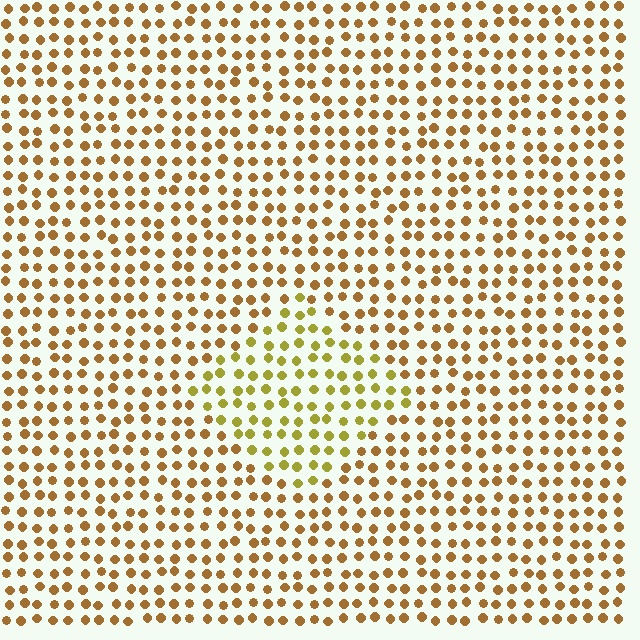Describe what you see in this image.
The image is filled with small brown elements in a uniform arrangement. A diamond-shaped region is visible where the elements are tinted to a slightly different hue, forming a subtle color boundary.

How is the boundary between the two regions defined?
The boundary is defined purely by a slight shift in hue (about 30 degrees). Spacing, size, and orientation are identical on both sides.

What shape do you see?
I see a diamond.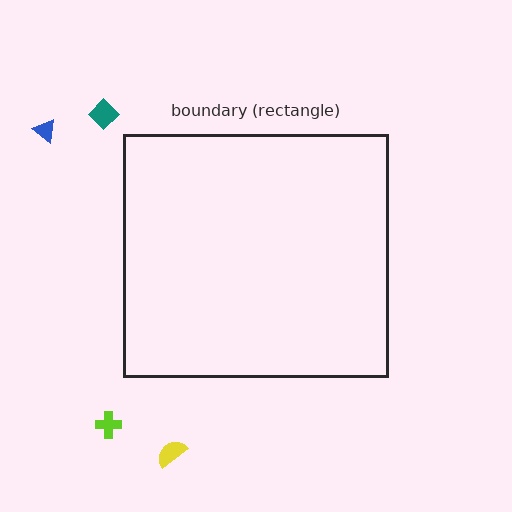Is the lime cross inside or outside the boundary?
Outside.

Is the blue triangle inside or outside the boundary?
Outside.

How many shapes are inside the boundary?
0 inside, 4 outside.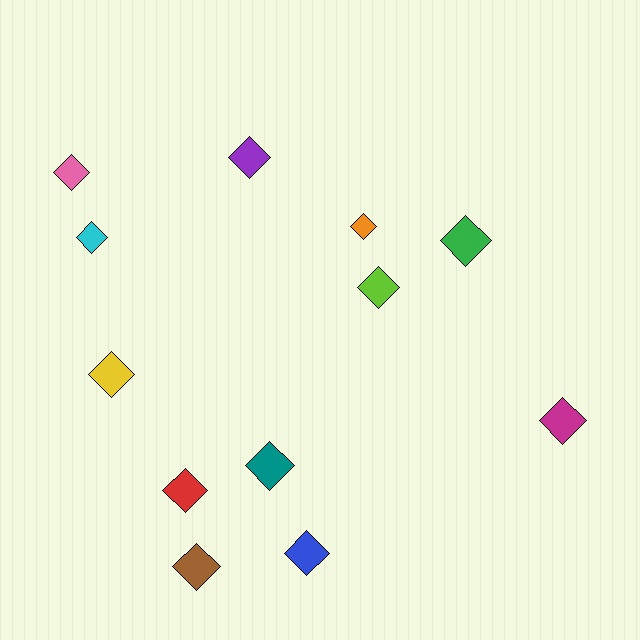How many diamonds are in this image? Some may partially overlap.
There are 12 diamonds.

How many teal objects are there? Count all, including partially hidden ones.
There is 1 teal object.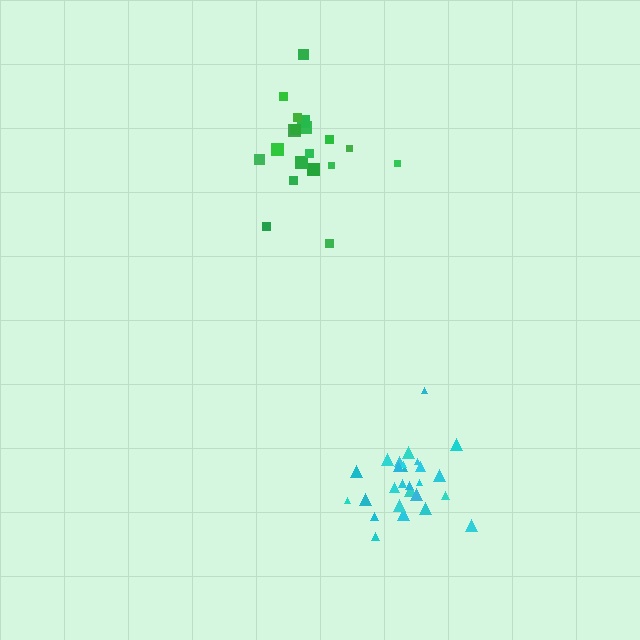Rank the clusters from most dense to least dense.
cyan, green.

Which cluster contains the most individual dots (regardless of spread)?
Cyan (27).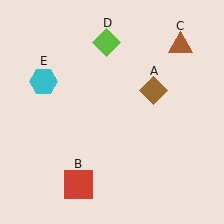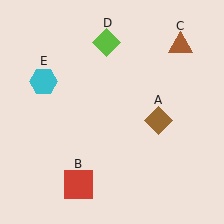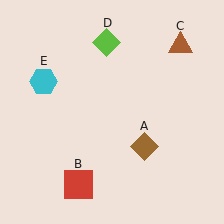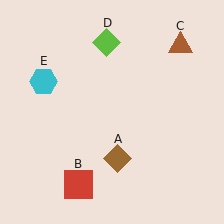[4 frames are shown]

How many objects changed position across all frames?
1 object changed position: brown diamond (object A).